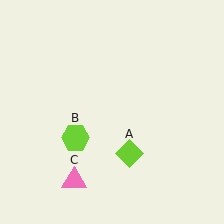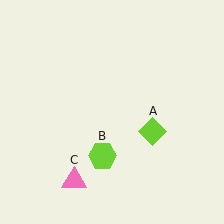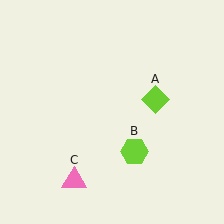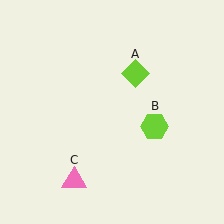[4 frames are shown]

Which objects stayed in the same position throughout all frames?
Pink triangle (object C) remained stationary.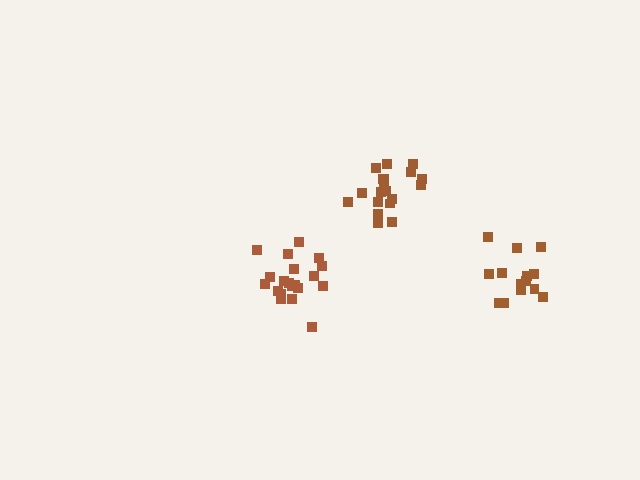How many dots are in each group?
Group 1: 20 dots, Group 2: 20 dots, Group 3: 14 dots (54 total).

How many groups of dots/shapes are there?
There are 3 groups.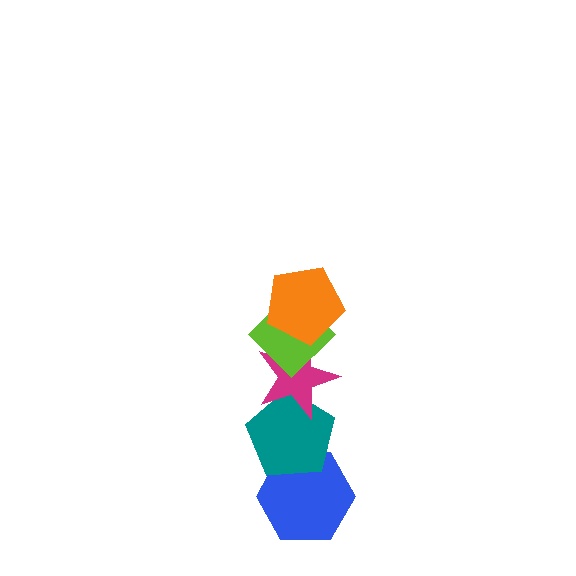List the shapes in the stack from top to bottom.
From top to bottom: the orange pentagon, the lime diamond, the magenta star, the teal pentagon, the blue hexagon.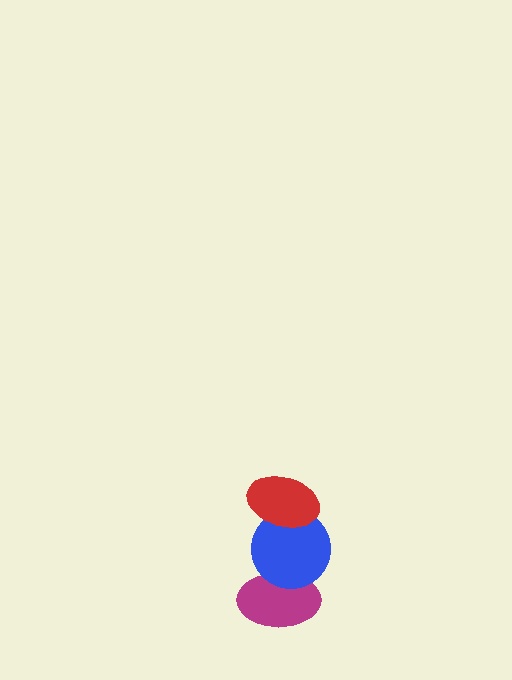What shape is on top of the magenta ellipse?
The blue circle is on top of the magenta ellipse.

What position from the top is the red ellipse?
The red ellipse is 1st from the top.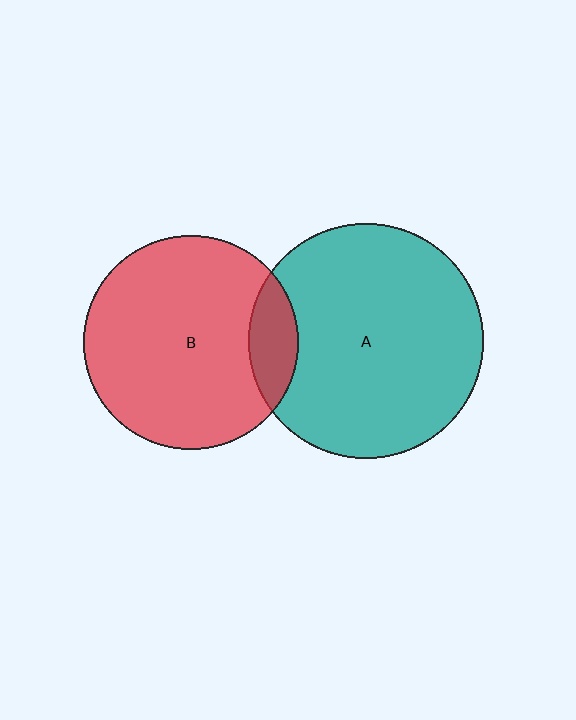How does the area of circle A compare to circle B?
Approximately 1.2 times.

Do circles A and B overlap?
Yes.